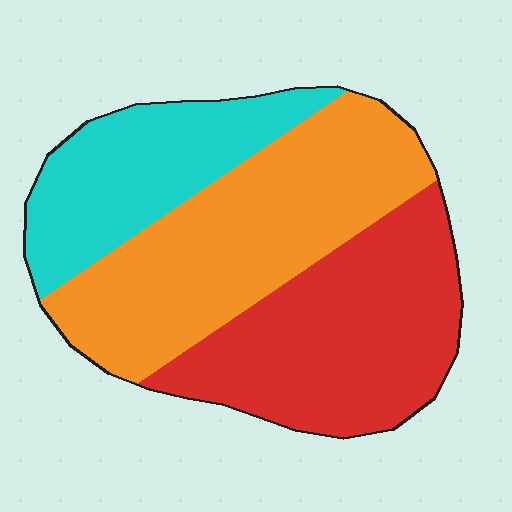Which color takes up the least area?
Cyan, at roughly 25%.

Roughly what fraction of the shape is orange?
Orange takes up about two fifths (2/5) of the shape.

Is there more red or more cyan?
Red.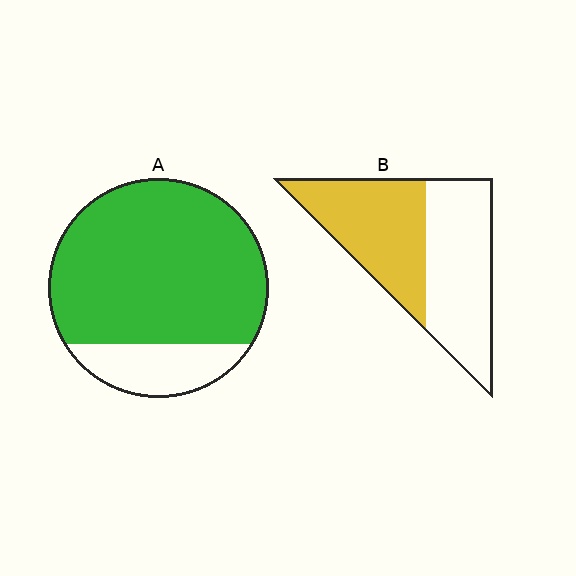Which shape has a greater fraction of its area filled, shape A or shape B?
Shape A.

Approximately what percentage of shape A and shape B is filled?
A is approximately 80% and B is approximately 50%.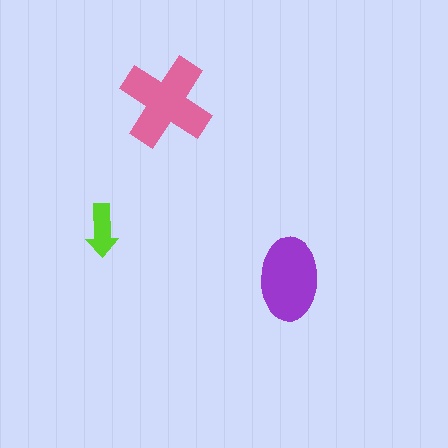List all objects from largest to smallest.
The pink cross, the purple ellipse, the lime arrow.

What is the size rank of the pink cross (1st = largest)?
1st.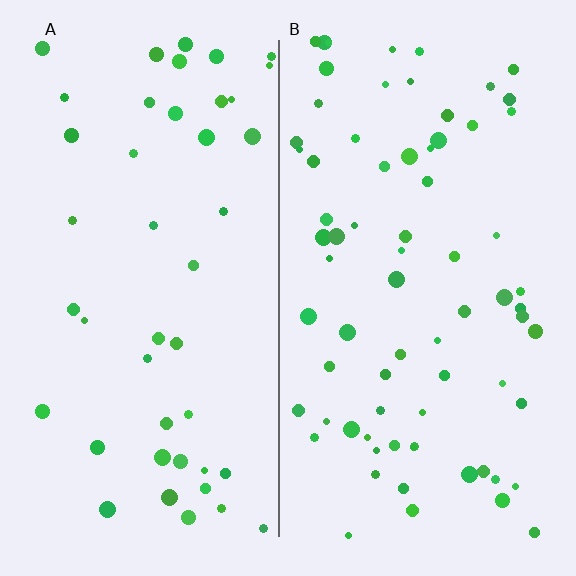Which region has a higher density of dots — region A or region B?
B (the right).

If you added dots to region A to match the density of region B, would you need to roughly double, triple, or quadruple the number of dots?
Approximately double.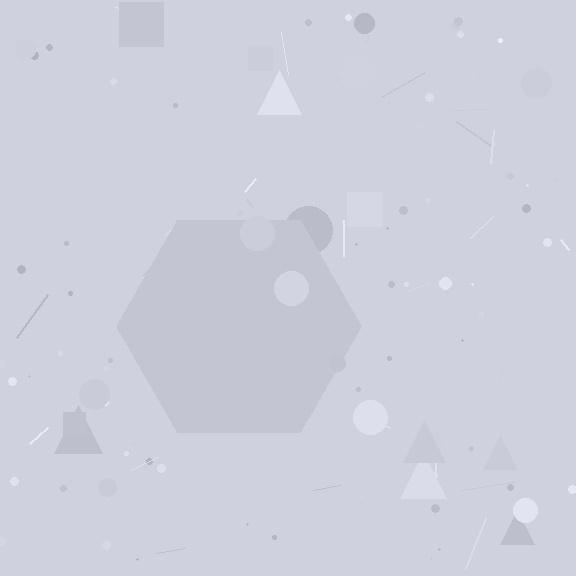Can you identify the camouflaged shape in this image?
The camouflaged shape is a hexagon.